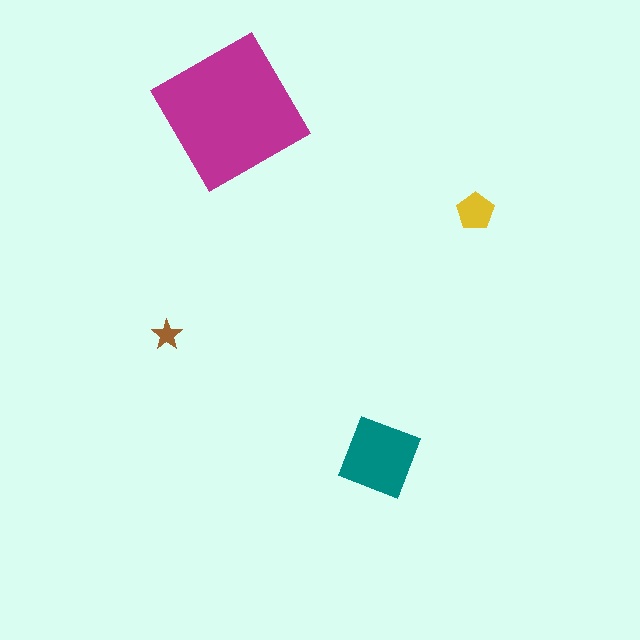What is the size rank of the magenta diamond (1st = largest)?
1st.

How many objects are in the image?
There are 4 objects in the image.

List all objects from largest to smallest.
The magenta diamond, the teal diamond, the yellow pentagon, the brown star.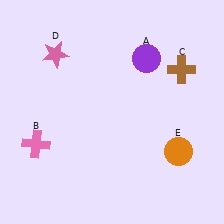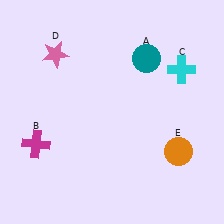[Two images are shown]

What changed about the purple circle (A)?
In Image 1, A is purple. In Image 2, it changed to teal.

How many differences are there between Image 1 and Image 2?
There are 3 differences between the two images.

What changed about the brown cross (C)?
In Image 1, C is brown. In Image 2, it changed to cyan.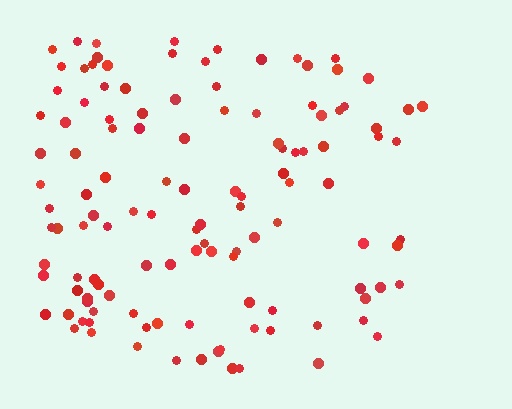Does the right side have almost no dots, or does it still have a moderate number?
Still a moderate number, just noticeably fewer than the left.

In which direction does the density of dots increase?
From right to left, with the left side densest.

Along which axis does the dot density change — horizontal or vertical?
Horizontal.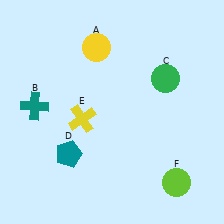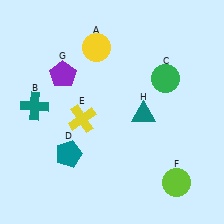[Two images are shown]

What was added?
A purple pentagon (G), a teal triangle (H) were added in Image 2.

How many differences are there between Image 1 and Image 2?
There are 2 differences between the two images.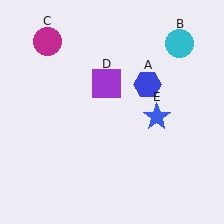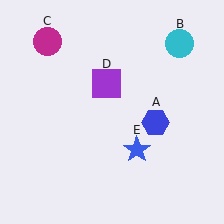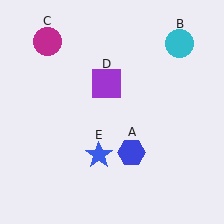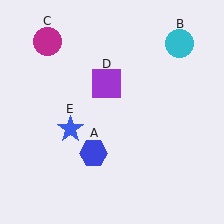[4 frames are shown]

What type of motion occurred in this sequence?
The blue hexagon (object A), blue star (object E) rotated clockwise around the center of the scene.